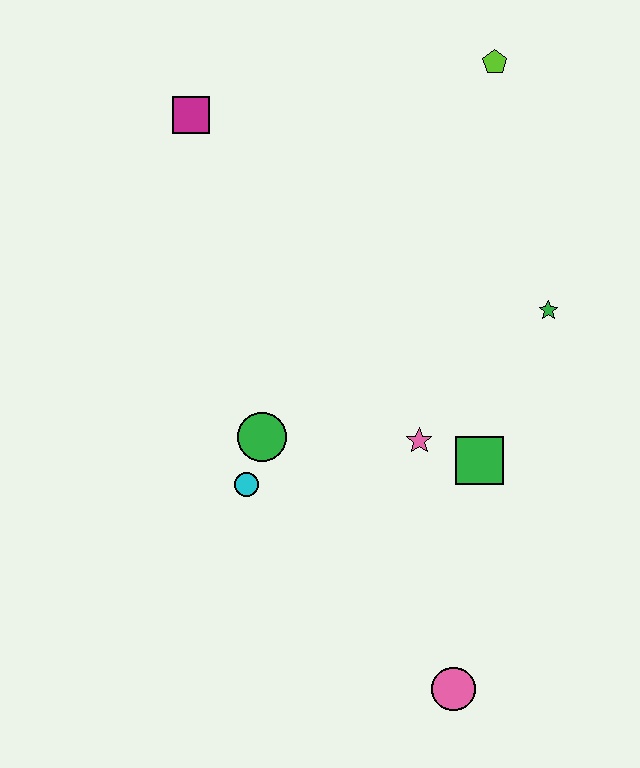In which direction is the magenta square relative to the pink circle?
The magenta square is above the pink circle.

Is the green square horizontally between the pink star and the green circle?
No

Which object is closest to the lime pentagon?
The green star is closest to the lime pentagon.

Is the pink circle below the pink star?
Yes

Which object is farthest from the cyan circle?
The lime pentagon is farthest from the cyan circle.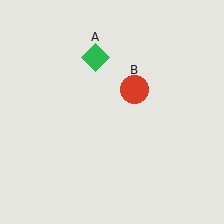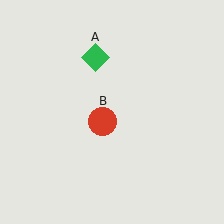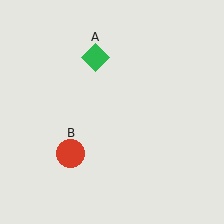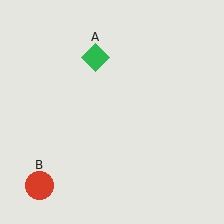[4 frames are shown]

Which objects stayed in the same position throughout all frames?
Green diamond (object A) remained stationary.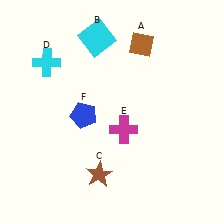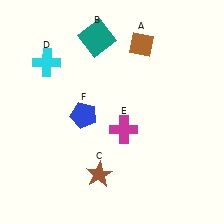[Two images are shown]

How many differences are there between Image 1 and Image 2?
There is 1 difference between the two images.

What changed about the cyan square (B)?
In Image 1, B is cyan. In Image 2, it changed to teal.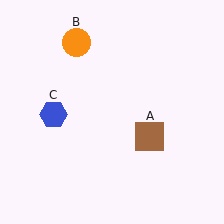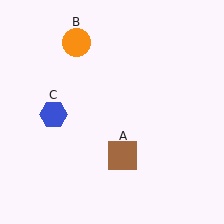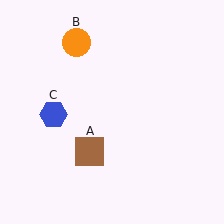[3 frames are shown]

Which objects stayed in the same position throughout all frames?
Orange circle (object B) and blue hexagon (object C) remained stationary.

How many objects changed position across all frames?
1 object changed position: brown square (object A).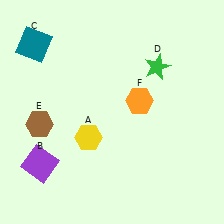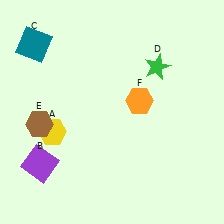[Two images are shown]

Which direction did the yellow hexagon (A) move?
The yellow hexagon (A) moved left.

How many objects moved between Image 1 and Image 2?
1 object moved between the two images.